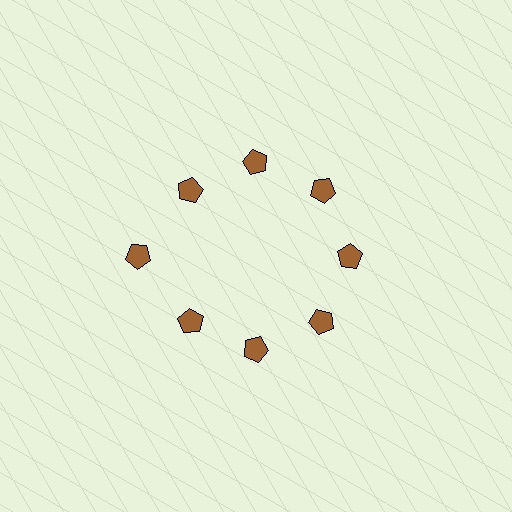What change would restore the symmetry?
The symmetry would be restored by moving it inward, back onto the ring so that all 8 pentagons sit at equal angles and equal distance from the center.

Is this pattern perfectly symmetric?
No. The 8 brown pentagons are arranged in a ring, but one element near the 9 o'clock position is pushed outward from the center, breaking the 8-fold rotational symmetry.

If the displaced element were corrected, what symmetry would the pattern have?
It would have 8-fold rotational symmetry — the pattern would map onto itself every 45 degrees.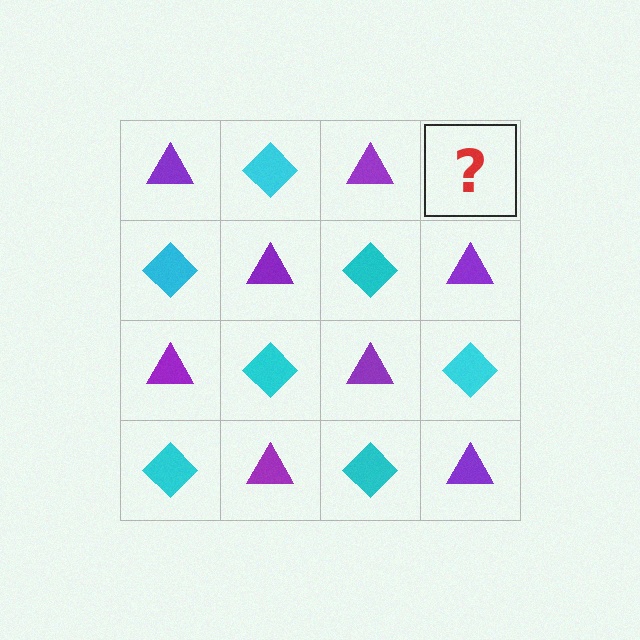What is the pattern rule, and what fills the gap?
The rule is that it alternates purple triangle and cyan diamond in a checkerboard pattern. The gap should be filled with a cyan diamond.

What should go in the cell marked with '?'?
The missing cell should contain a cyan diamond.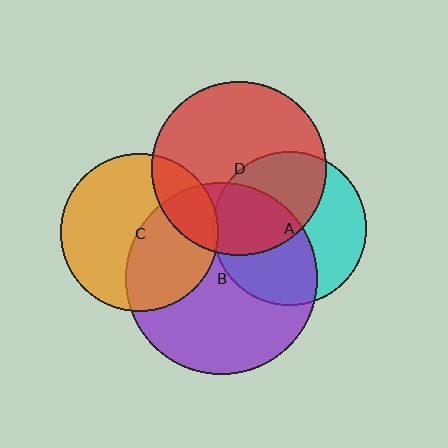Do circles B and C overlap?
Yes.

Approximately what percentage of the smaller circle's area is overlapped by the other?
Approximately 45%.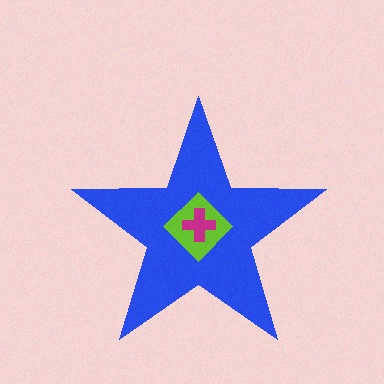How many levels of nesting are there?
3.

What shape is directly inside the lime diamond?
The magenta cross.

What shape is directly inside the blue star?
The lime diamond.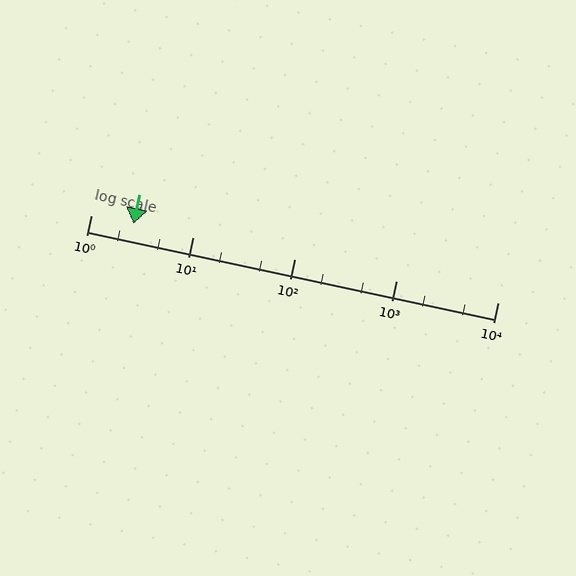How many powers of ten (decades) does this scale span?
The scale spans 4 decades, from 1 to 10000.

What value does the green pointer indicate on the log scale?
The pointer indicates approximately 2.6.